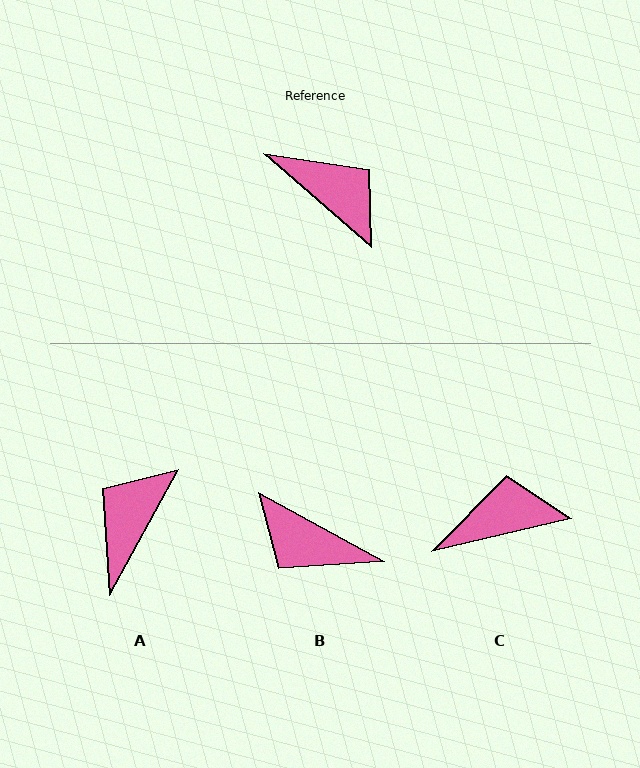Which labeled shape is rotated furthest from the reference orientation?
B, about 167 degrees away.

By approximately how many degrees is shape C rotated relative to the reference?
Approximately 54 degrees counter-clockwise.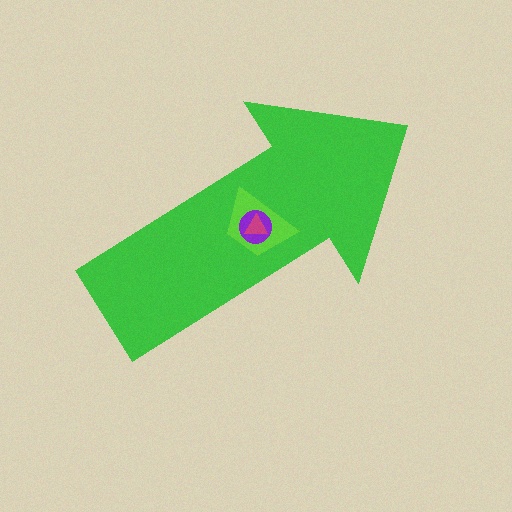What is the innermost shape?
The magenta triangle.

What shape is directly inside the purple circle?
The magenta triangle.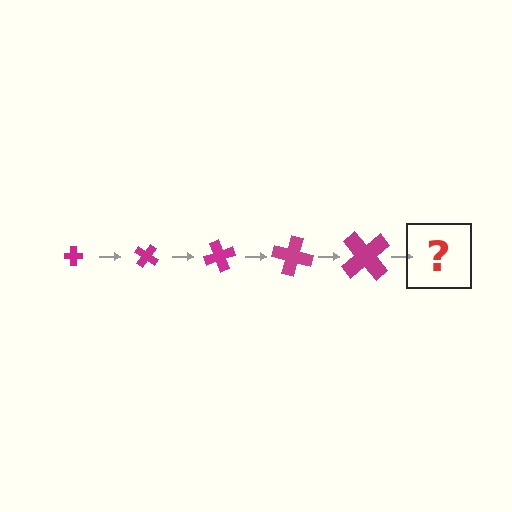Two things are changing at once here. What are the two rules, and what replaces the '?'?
The two rules are that the cross grows larger each step and it rotates 35 degrees each step. The '?' should be a cross, larger than the previous one and rotated 175 degrees from the start.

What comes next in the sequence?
The next element should be a cross, larger than the previous one and rotated 175 degrees from the start.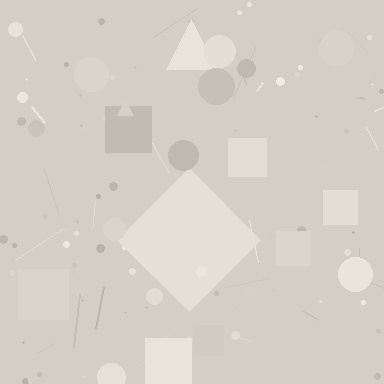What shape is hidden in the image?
A diamond is hidden in the image.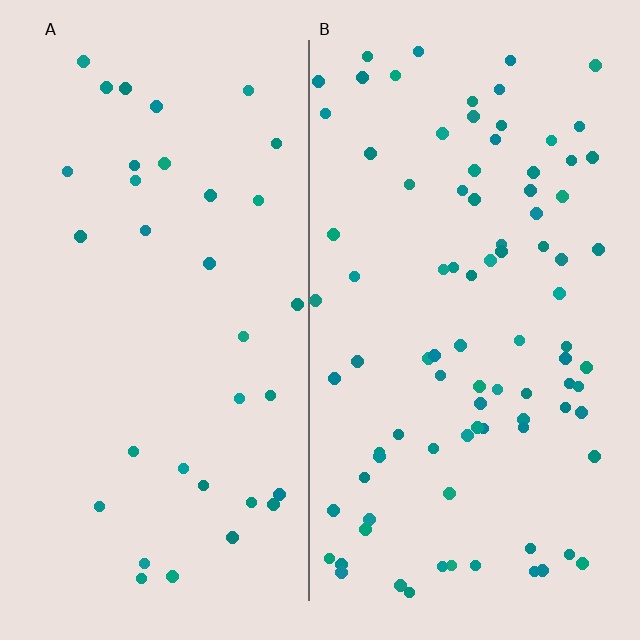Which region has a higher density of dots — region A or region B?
B (the right).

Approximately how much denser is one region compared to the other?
Approximately 2.6× — region B over region A.